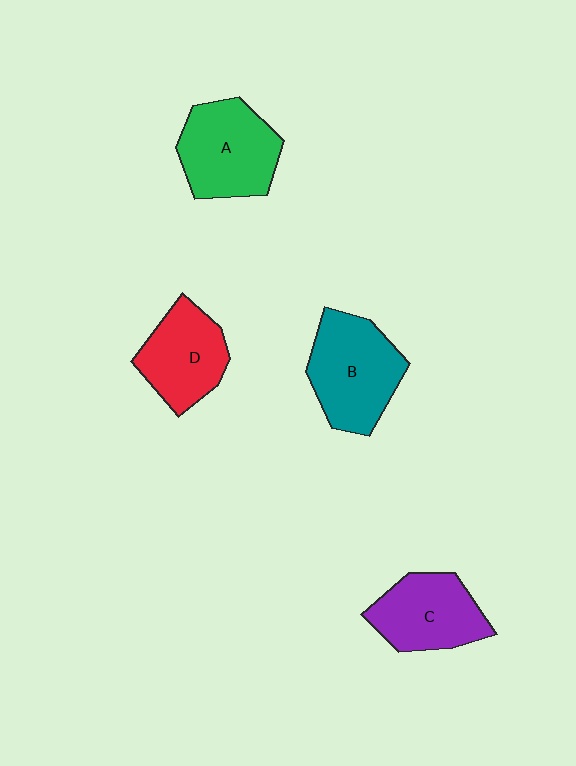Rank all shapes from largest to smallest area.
From largest to smallest: B (teal), A (green), C (purple), D (red).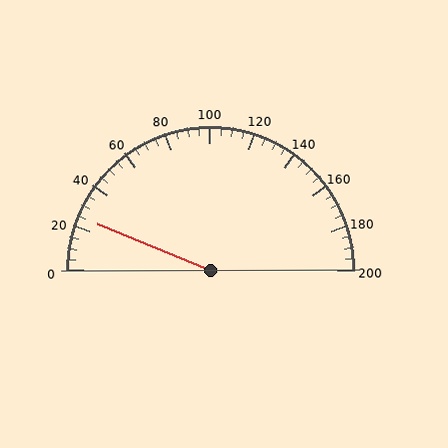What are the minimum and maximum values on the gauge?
The gauge ranges from 0 to 200.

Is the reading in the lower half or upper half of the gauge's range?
The reading is in the lower half of the range (0 to 200).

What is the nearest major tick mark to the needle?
The nearest major tick mark is 20.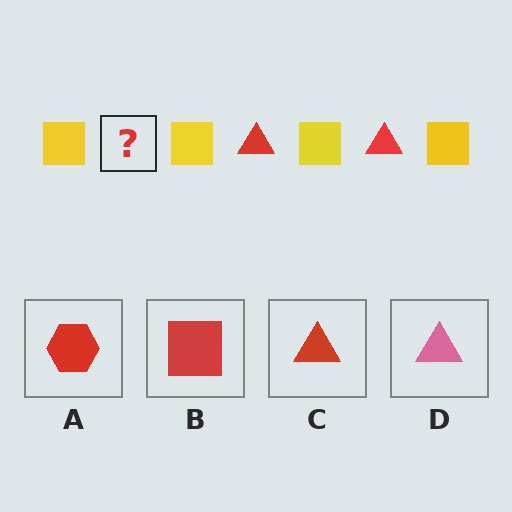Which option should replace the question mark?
Option C.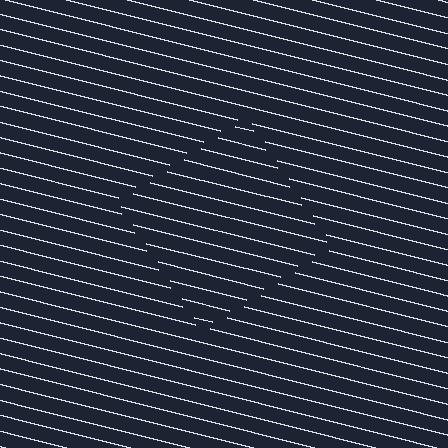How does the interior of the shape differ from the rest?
The interior of the shape contains the same grating, shifted by half a period — the contour is defined by the phase discontinuity where line-ends from the inner and outer gratings abut.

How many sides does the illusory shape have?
4 sides — the line-ends trace a square.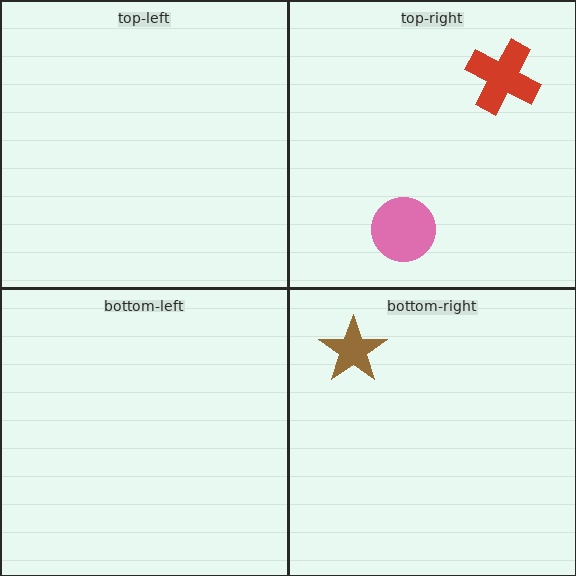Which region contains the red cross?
The top-right region.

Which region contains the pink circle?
The top-right region.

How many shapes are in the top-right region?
2.